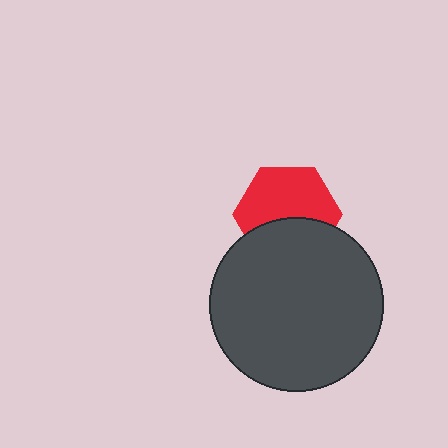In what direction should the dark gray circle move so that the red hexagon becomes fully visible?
The dark gray circle should move down. That is the shortest direction to clear the overlap and leave the red hexagon fully visible.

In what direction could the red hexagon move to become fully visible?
The red hexagon could move up. That would shift it out from behind the dark gray circle entirely.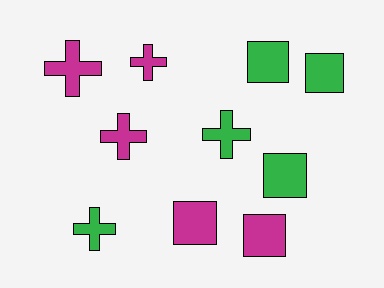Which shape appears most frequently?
Square, with 5 objects.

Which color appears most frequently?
Magenta, with 5 objects.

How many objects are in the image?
There are 10 objects.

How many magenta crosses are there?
There are 3 magenta crosses.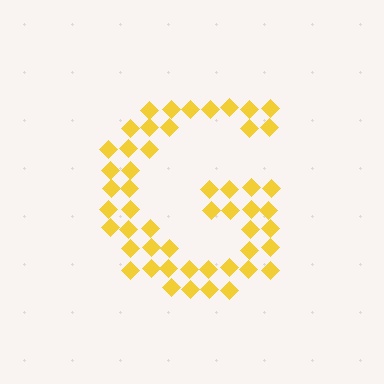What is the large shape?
The large shape is the letter G.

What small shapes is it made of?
It is made of small diamonds.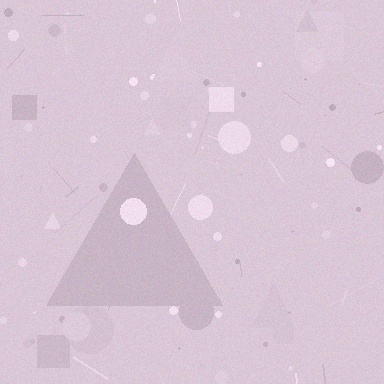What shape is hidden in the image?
A triangle is hidden in the image.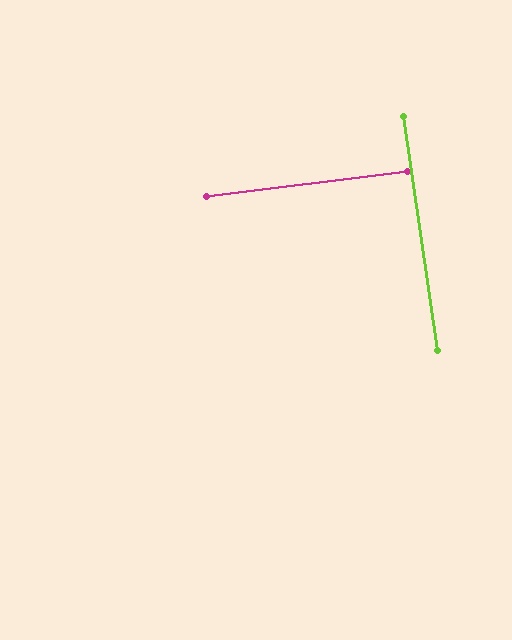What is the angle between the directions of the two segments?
Approximately 89 degrees.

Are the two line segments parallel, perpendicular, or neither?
Perpendicular — they meet at approximately 89°.